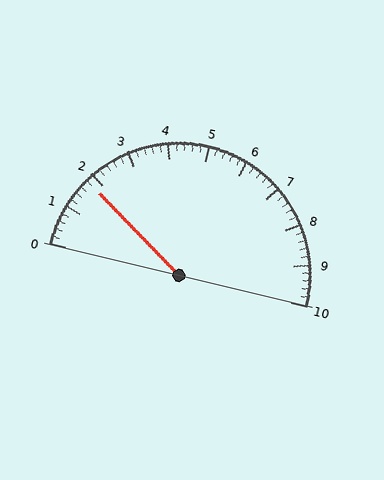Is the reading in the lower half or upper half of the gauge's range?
The reading is in the lower half of the range (0 to 10).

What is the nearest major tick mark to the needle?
The nearest major tick mark is 2.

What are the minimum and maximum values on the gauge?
The gauge ranges from 0 to 10.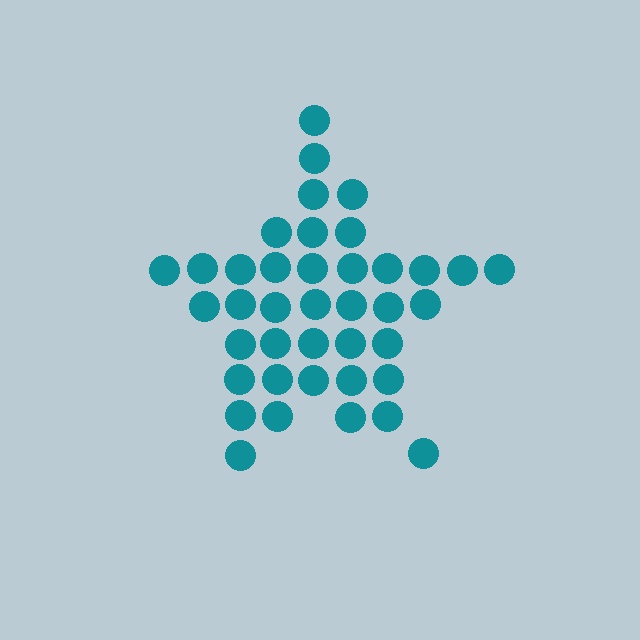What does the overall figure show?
The overall figure shows a star.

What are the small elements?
The small elements are circles.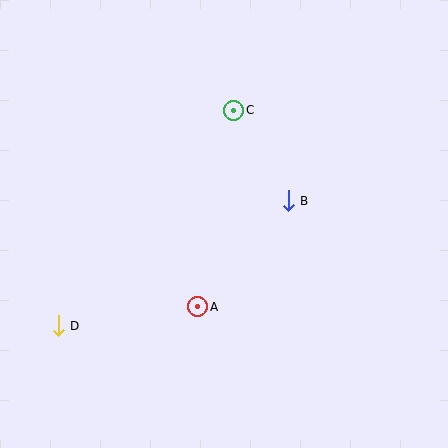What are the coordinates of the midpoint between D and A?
The midpoint between D and A is at (128, 316).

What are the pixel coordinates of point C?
Point C is at (234, 110).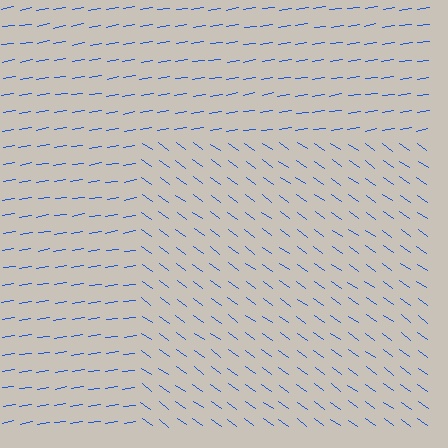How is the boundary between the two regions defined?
The boundary is defined purely by a change in line orientation (approximately 45 degrees difference). All lines are the same color and thickness.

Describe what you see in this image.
The image is filled with small blue line segments. A rectangle region in the image has lines oriented differently from the surrounding lines, creating a visible texture boundary.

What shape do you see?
I see a rectangle.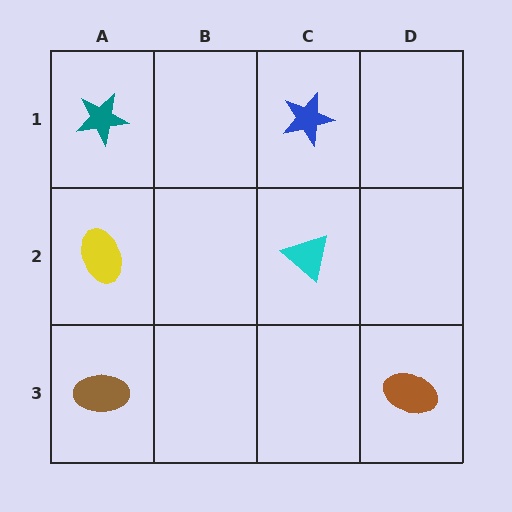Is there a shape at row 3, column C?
No, that cell is empty.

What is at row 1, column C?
A blue star.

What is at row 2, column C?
A cyan triangle.